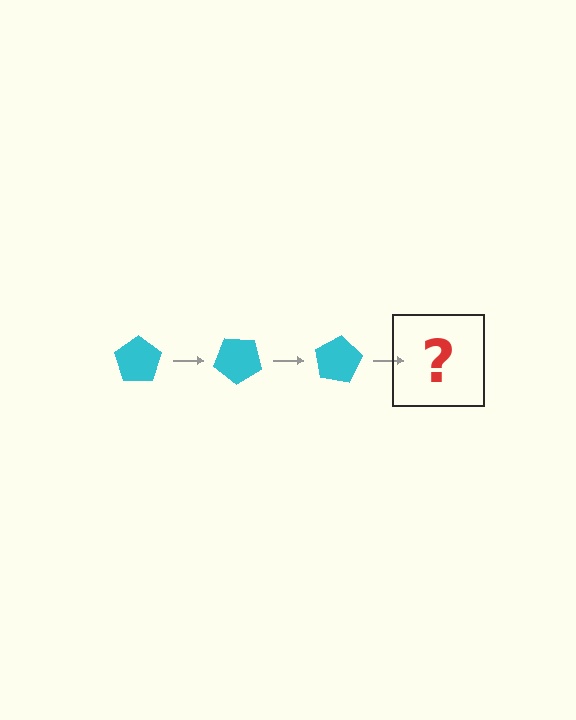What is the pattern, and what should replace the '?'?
The pattern is that the pentagon rotates 40 degrees each step. The '?' should be a cyan pentagon rotated 120 degrees.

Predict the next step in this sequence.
The next step is a cyan pentagon rotated 120 degrees.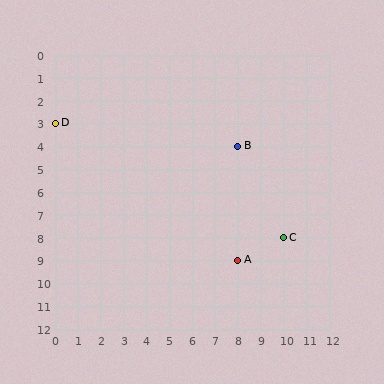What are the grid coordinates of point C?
Point C is at grid coordinates (10, 8).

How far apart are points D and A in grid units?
Points D and A are 8 columns and 6 rows apart (about 10.0 grid units diagonally).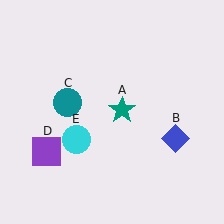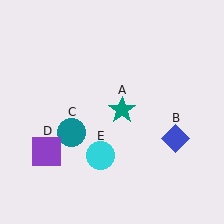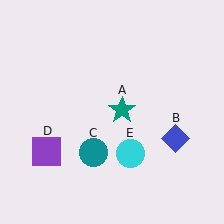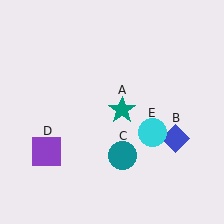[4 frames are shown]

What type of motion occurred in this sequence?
The teal circle (object C), cyan circle (object E) rotated counterclockwise around the center of the scene.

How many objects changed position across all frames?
2 objects changed position: teal circle (object C), cyan circle (object E).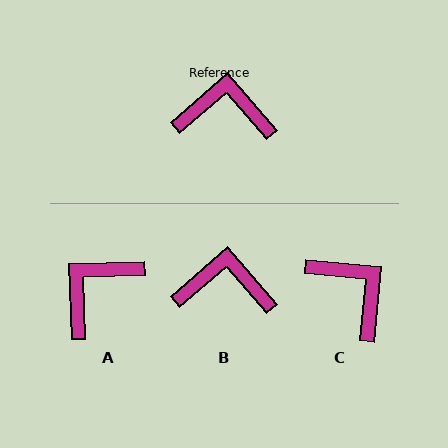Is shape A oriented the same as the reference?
No, it is off by about 51 degrees.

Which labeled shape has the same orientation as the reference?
B.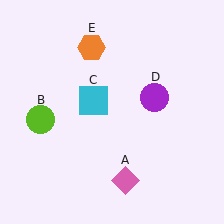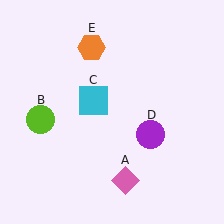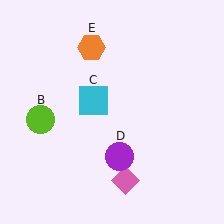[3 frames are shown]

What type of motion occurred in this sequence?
The purple circle (object D) rotated clockwise around the center of the scene.